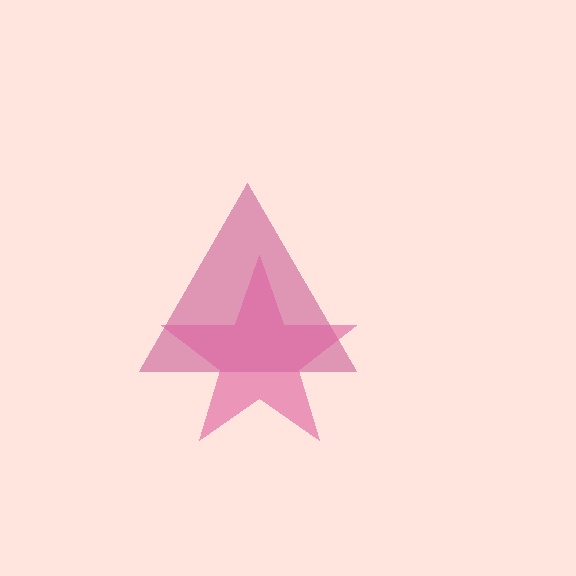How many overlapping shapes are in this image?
There are 2 overlapping shapes in the image.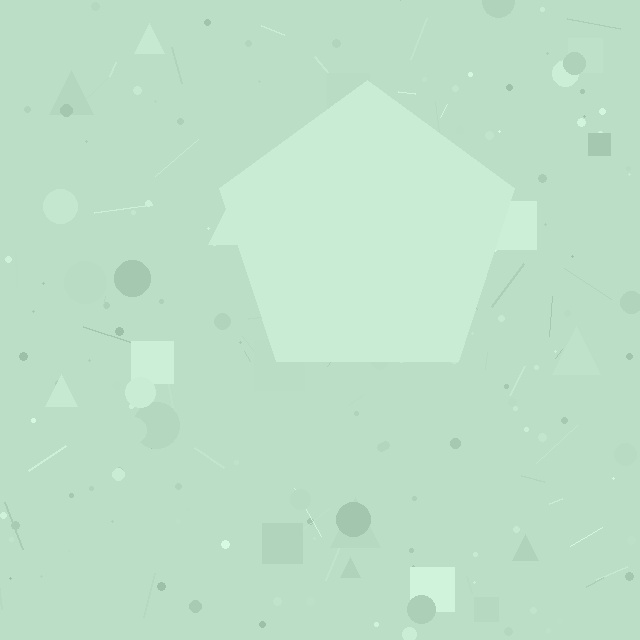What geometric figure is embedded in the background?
A pentagon is embedded in the background.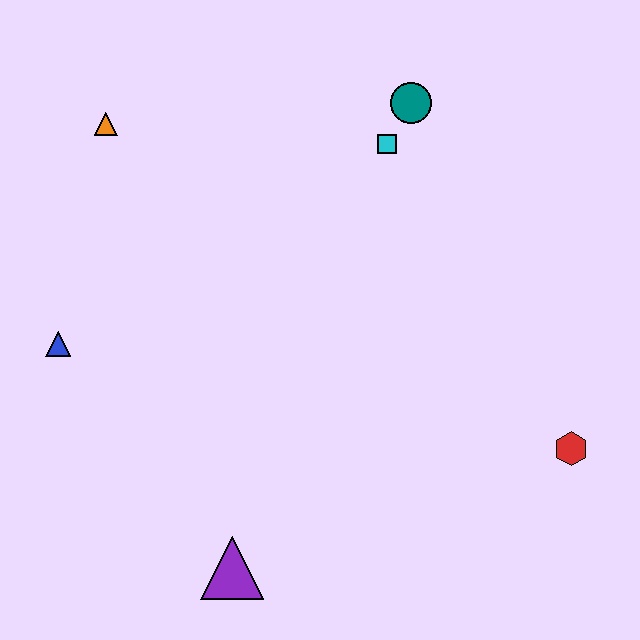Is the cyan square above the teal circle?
No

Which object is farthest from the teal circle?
The purple triangle is farthest from the teal circle.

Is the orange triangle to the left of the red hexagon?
Yes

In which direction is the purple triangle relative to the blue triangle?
The purple triangle is below the blue triangle.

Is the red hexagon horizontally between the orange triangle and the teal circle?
No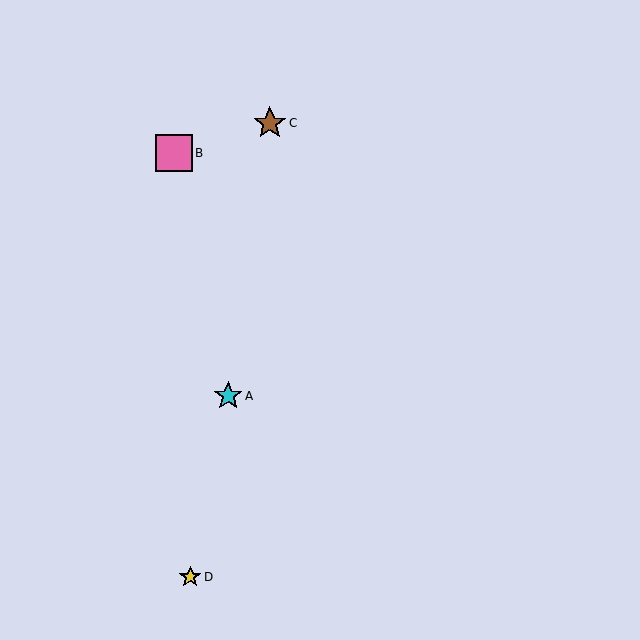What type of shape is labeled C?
Shape C is a brown star.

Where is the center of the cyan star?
The center of the cyan star is at (228, 396).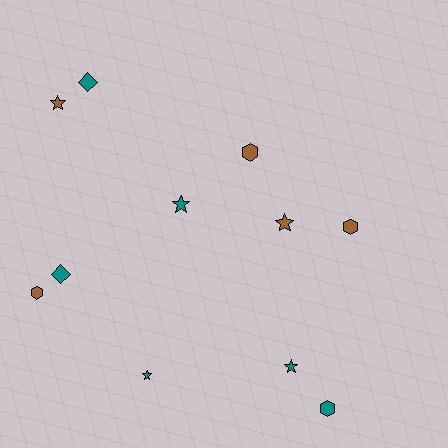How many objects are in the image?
There are 11 objects.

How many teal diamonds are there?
There are 2 teal diamonds.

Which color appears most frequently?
Teal, with 6 objects.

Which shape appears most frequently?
Star, with 5 objects.